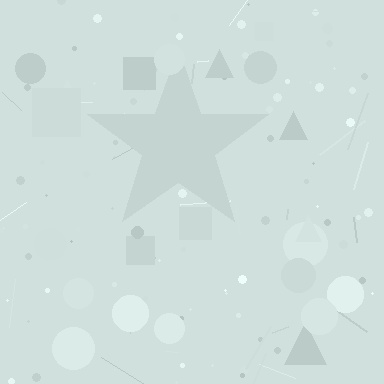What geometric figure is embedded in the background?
A star is embedded in the background.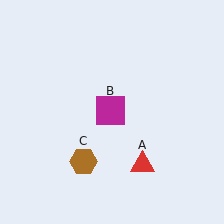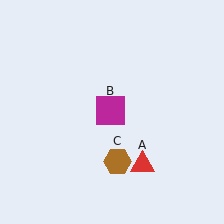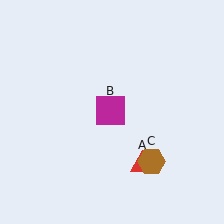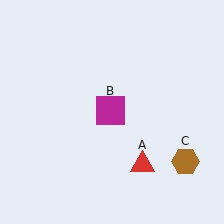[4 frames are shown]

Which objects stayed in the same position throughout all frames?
Red triangle (object A) and magenta square (object B) remained stationary.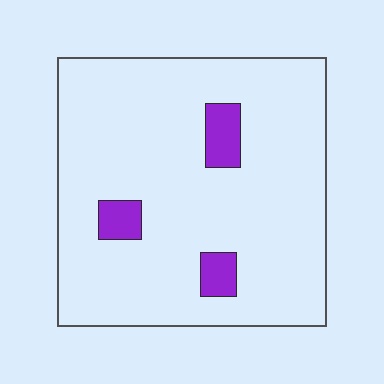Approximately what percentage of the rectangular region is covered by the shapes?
Approximately 10%.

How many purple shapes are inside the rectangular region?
3.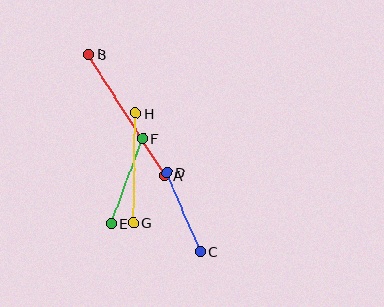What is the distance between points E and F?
The distance is approximately 91 pixels.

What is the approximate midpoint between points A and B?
The midpoint is at approximately (127, 115) pixels.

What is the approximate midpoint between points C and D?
The midpoint is at approximately (184, 212) pixels.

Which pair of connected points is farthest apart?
Points A and B are farthest apart.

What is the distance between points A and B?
The distance is approximately 143 pixels.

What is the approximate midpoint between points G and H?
The midpoint is at approximately (135, 168) pixels.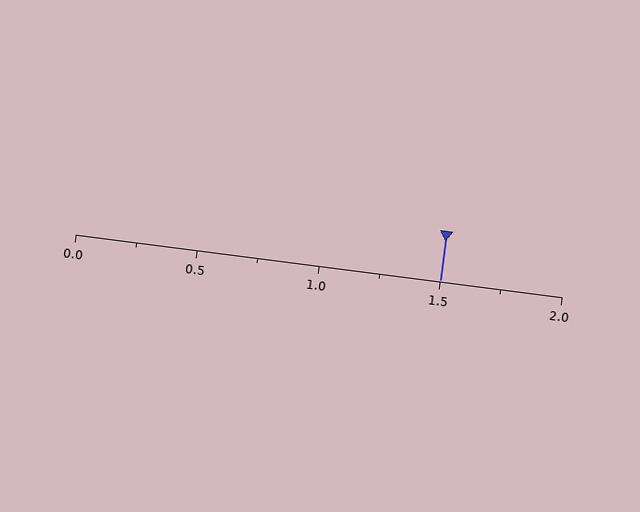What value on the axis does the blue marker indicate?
The marker indicates approximately 1.5.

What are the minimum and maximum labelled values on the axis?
The axis runs from 0.0 to 2.0.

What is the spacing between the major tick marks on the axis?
The major ticks are spaced 0.5 apart.